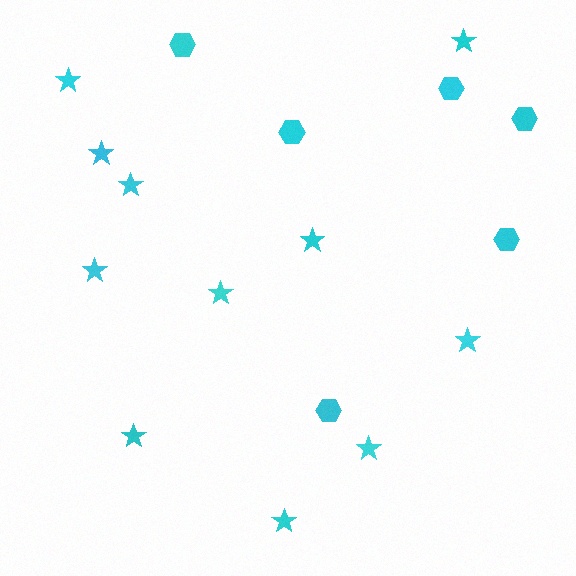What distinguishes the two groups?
There are 2 groups: one group of hexagons (6) and one group of stars (11).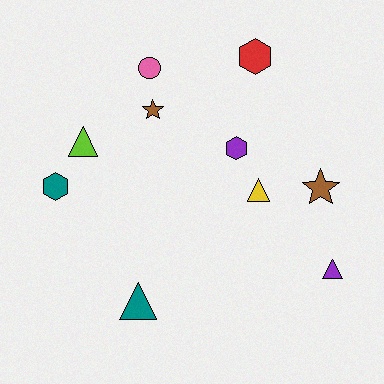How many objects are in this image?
There are 10 objects.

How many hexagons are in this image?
There are 3 hexagons.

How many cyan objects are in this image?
There are no cyan objects.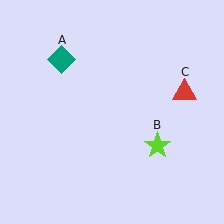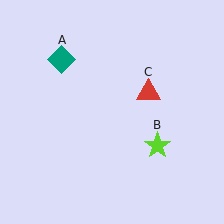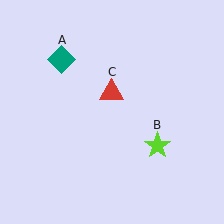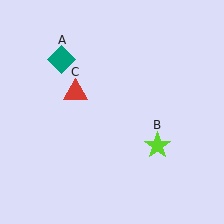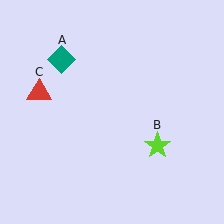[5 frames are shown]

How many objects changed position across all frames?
1 object changed position: red triangle (object C).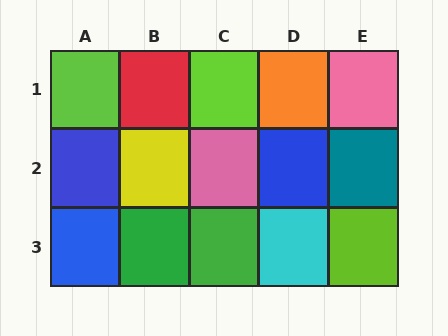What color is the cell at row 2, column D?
Blue.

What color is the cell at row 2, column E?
Teal.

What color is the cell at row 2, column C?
Pink.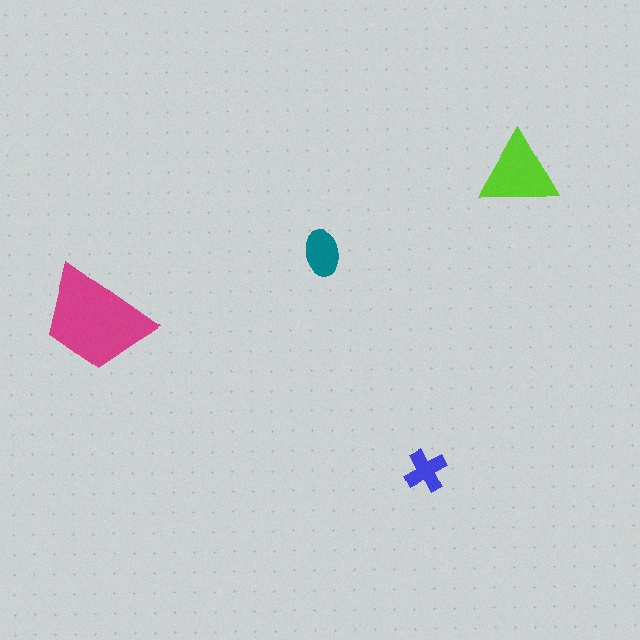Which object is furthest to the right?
The lime triangle is rightmost.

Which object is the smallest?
The blue cross.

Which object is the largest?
The magenta trapezoid.